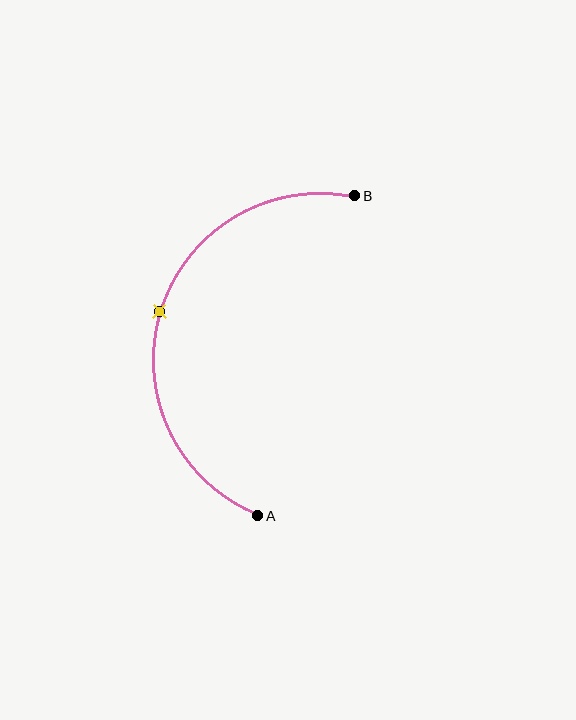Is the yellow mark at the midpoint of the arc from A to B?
Yes. The yellow mark lies on the arc at equal arc-length from both A and B — it is the arc midpoint.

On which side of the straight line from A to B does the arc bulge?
The arc bulges to the left of the straight line connecting A and B.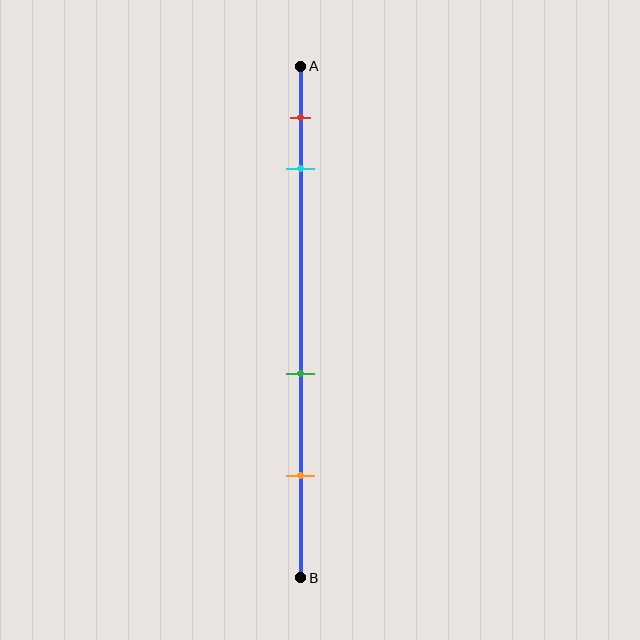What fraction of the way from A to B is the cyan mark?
The cyan mark is approximately 20% (0.2) of the way from A to B.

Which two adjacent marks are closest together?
The red and cyan marks are the closest adjacent pair.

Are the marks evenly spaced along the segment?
No, the marks are not evenly spaced.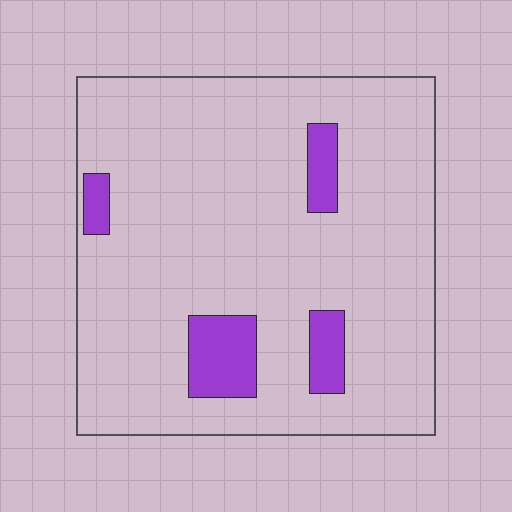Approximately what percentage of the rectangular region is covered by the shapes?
Approximately 10%.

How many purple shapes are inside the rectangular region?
4.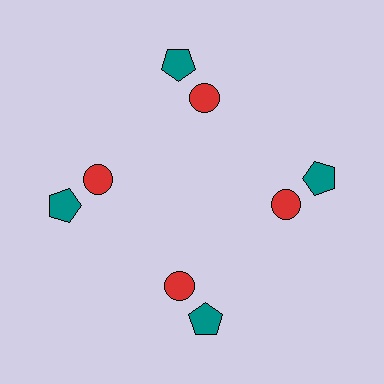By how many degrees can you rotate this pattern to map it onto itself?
The pattern maps onto itself every 90 degrees of rotation.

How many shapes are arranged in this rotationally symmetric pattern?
There are 8 shapes, arranged in 4 groups of 2.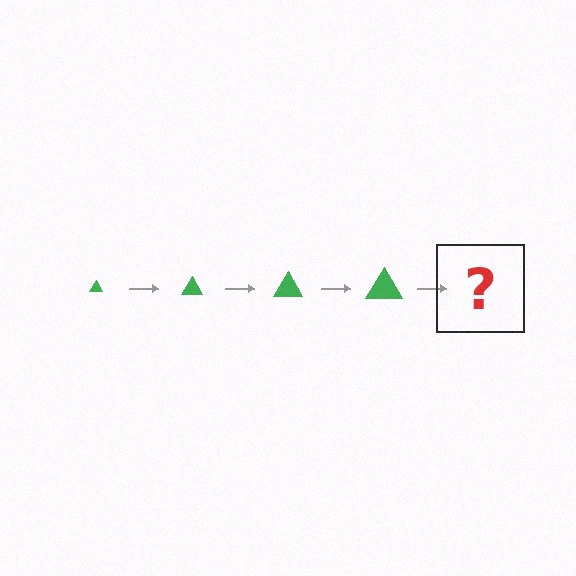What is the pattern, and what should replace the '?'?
The pattern is that the triangle gets progressively larger each step. The '?' should be a green triangle, larger than the previous one.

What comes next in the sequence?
The next element should be a green triangle, larger than the previous one.